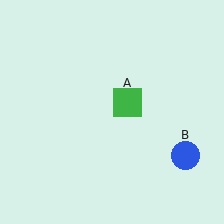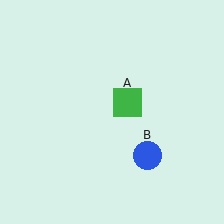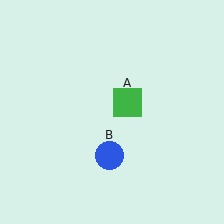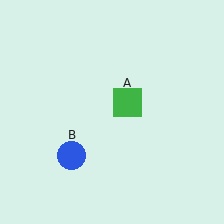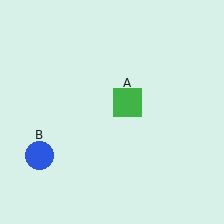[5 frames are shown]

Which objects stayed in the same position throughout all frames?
Green square (object A) remained stationary.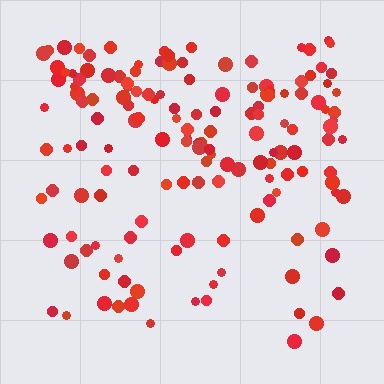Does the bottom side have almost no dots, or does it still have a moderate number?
Still a moderate number, just noticeably fewer than the top.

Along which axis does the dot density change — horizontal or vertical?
Vertical.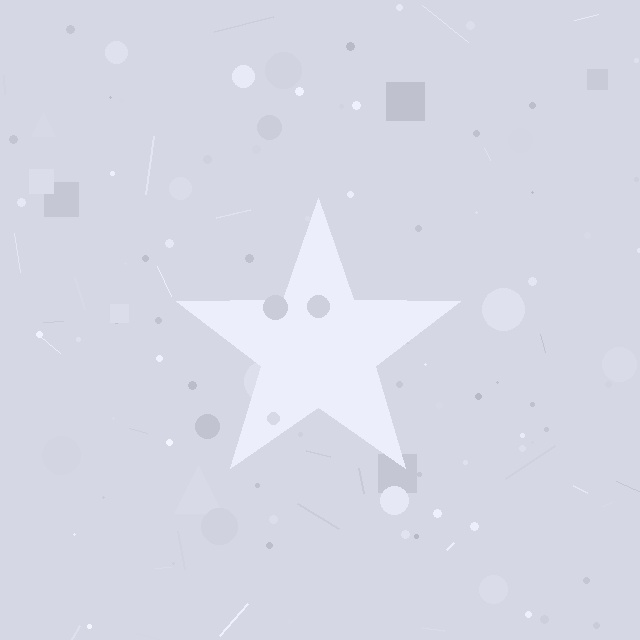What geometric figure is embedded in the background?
A star is embedded in the background.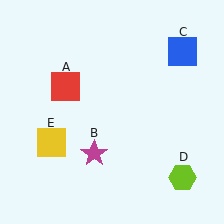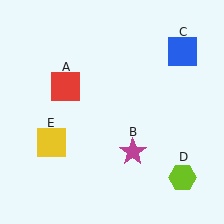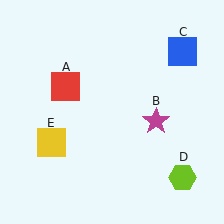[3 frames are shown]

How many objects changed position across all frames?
1 object changed position: magenta star (object B).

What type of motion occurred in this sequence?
The magenta star (object B) rotated counterclockwise around the center of the scene.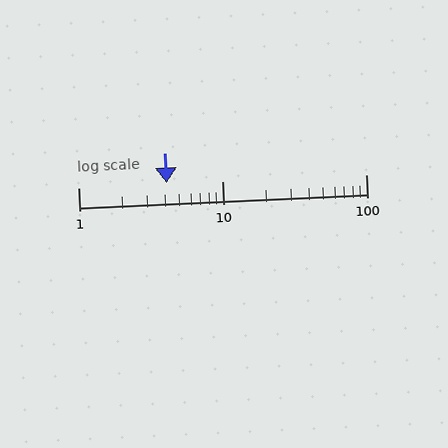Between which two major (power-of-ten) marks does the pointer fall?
The pointer is between 1 and 10.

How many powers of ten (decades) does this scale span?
The scale spans 2 decades, from 1 to 100.